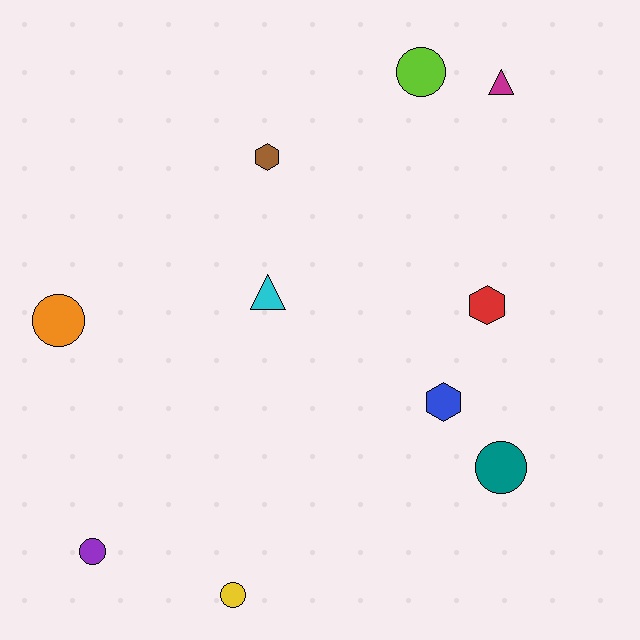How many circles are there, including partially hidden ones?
There are 5 circles.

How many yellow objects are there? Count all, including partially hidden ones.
There is 1 yellow object.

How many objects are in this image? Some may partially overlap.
There are 10 objects.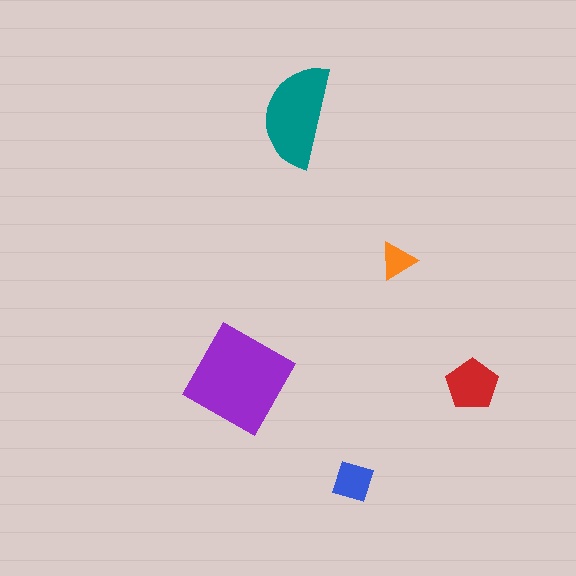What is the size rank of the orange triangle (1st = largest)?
5th.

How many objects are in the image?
There are 5 objects in the image.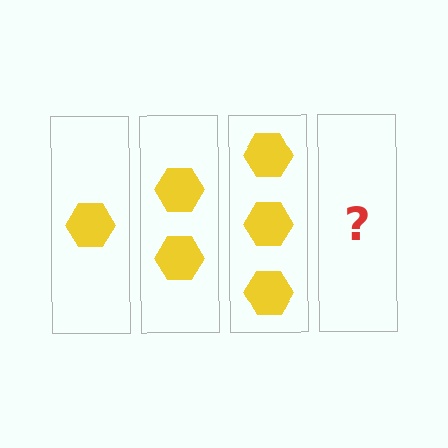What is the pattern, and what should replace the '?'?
The pattern is that each step adds one more hexagon. The '?' should be 4 hexagons.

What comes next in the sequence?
The next element should be 4 hexagons.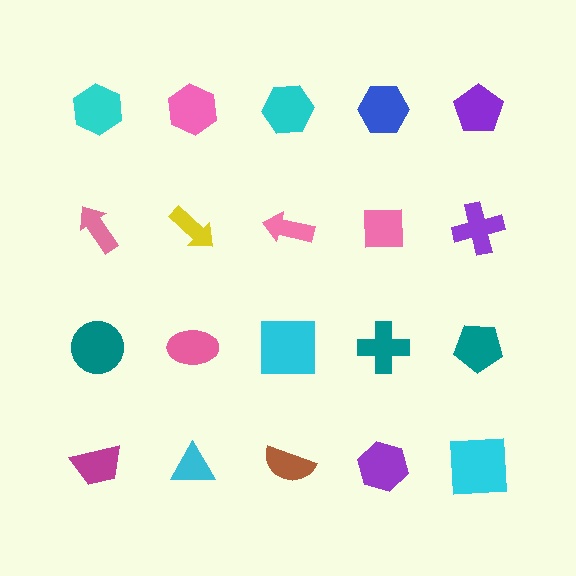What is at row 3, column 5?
A teal pentagon.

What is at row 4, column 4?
A purple hexagon.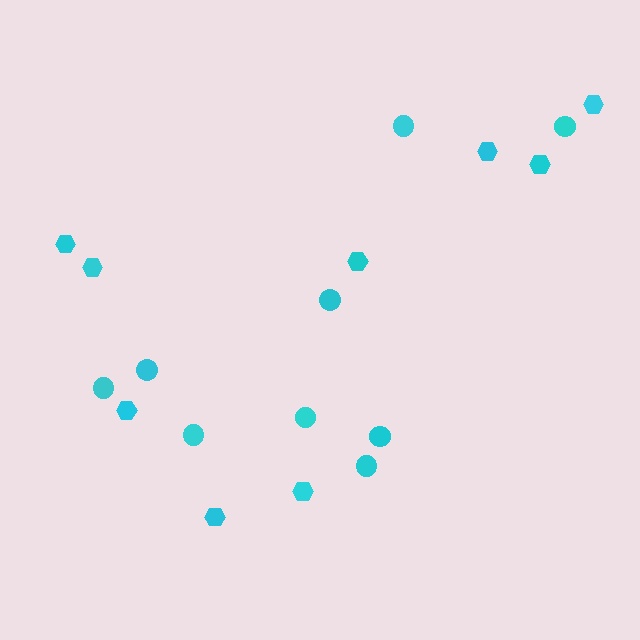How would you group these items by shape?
There are 2 groups: one group of circles (9) and one group of hexagons (9).